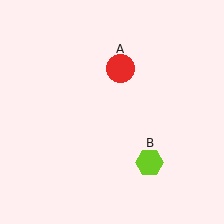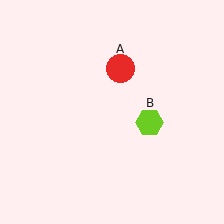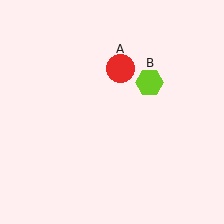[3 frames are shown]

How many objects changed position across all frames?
1 object changed position: lime hexagon (object B).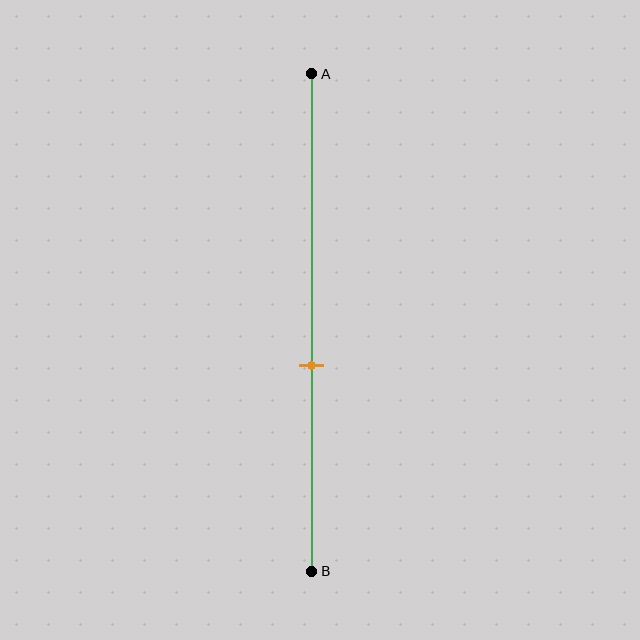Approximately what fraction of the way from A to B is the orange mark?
The orange mark is approximately 60% of the way from A to B.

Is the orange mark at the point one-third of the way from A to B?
No, the mark is at about 60% from A, not at the 33% one-third point.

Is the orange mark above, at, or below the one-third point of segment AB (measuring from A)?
The orange mark is below the one-third point of segment AB.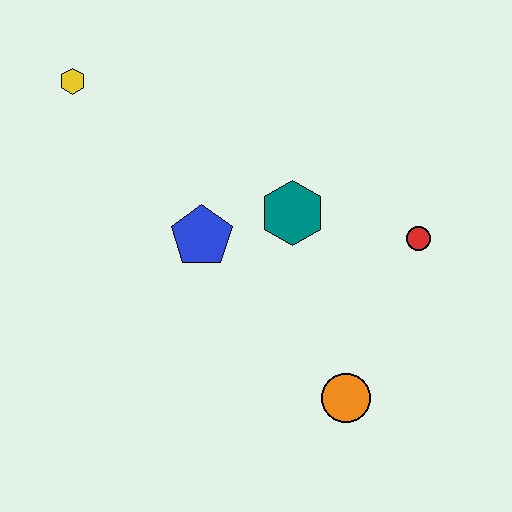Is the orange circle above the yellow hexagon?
No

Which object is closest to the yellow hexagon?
The blue pentagon is closest to the yellow hexagon.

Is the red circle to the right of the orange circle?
Yes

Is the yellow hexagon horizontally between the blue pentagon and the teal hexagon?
No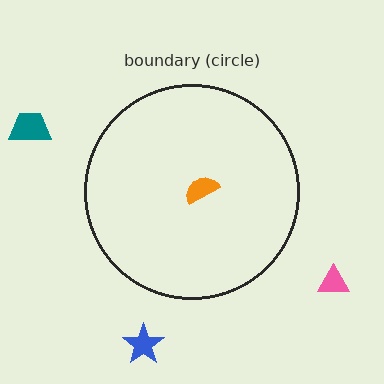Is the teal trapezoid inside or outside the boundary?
Outside.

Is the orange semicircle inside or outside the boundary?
Inside.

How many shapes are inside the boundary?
1 inside, 3 outside.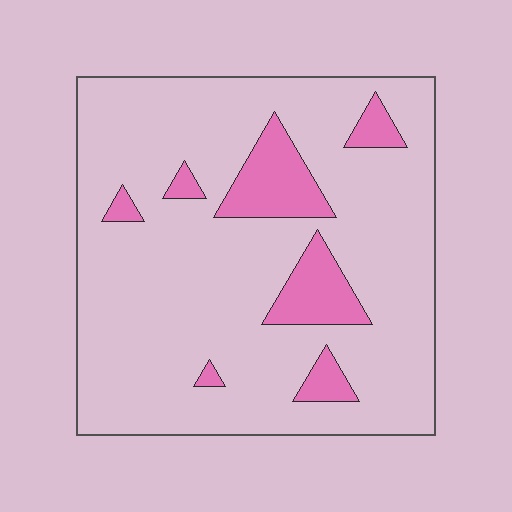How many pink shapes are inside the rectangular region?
7.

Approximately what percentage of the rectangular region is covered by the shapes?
Approximately 15%.